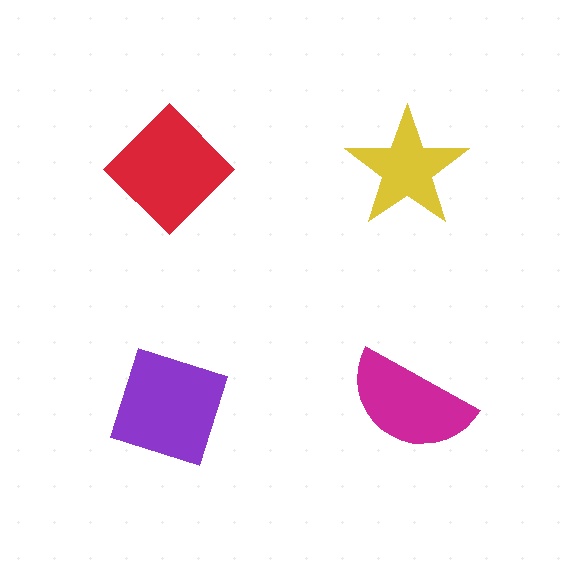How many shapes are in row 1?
2 shapes.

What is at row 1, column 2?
A yellow star.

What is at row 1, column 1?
A red diamond.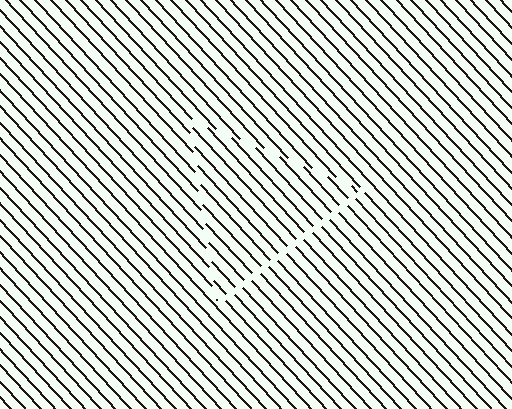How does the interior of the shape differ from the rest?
The interior of the shape contains the same grating, shifted by half a period — the contour is defined by the phase discontinuity where line-ends from the inner and outer gratings abut.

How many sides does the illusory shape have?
3 sides — the line-ends trace a triangle.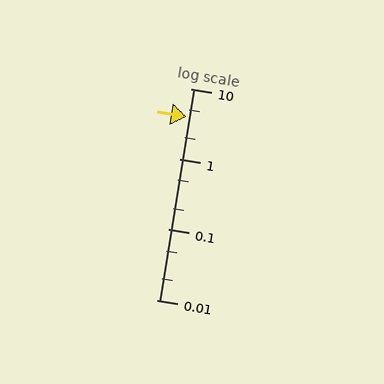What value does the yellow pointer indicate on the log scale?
The pointer indicates approximately 4.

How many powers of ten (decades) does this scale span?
The scale spans 3 decades, from 0.01 to 10.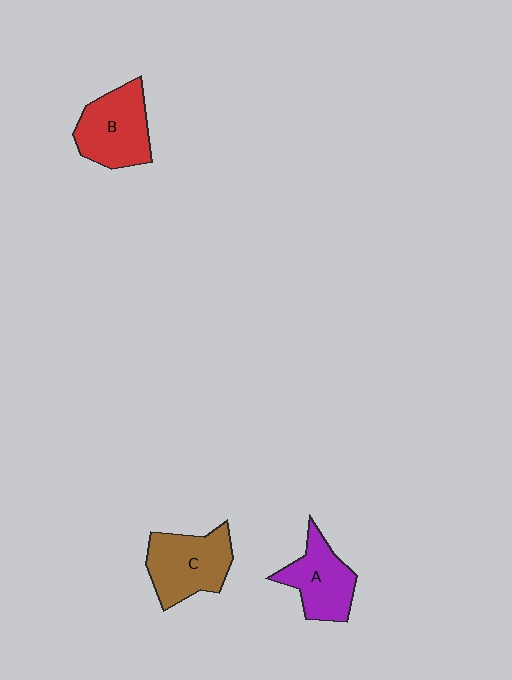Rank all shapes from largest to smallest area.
From largest to smallest: C (brown), B (red), A (purple).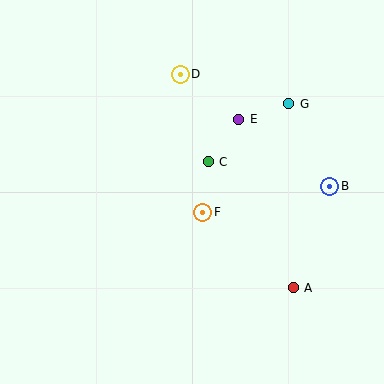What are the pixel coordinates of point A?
Point A is at (293, 288).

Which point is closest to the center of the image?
Point F at (202, 212) is closest to the center.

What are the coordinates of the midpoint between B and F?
The midpoint between B and F is at (266, 199).